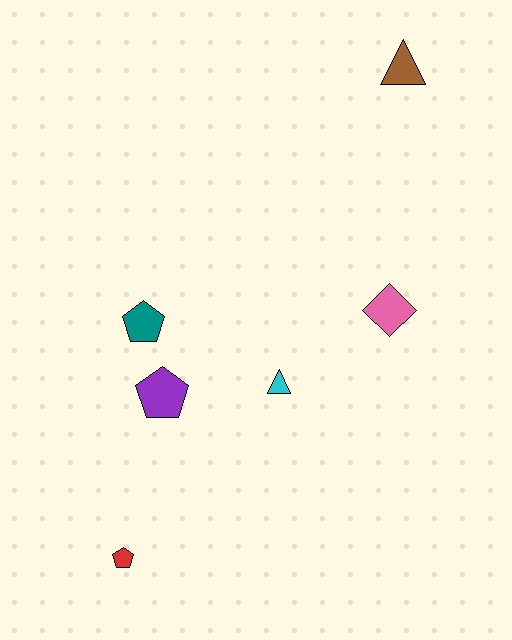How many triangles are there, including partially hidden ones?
There are 2 triangles.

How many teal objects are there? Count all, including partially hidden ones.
There is 1 teal object.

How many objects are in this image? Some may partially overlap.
There are 6 objects.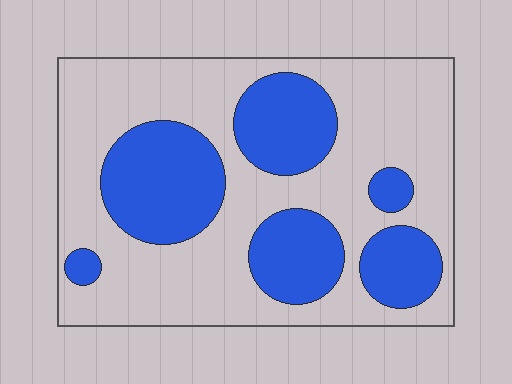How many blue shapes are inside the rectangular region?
6.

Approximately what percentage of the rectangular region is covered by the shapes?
Approximately 35%.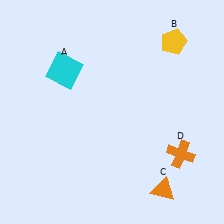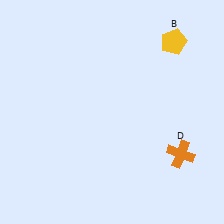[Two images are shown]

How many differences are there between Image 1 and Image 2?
There are 2 differences between the two images.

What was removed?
The cyan square (A), the orange triangle (C) were removed in Image 2.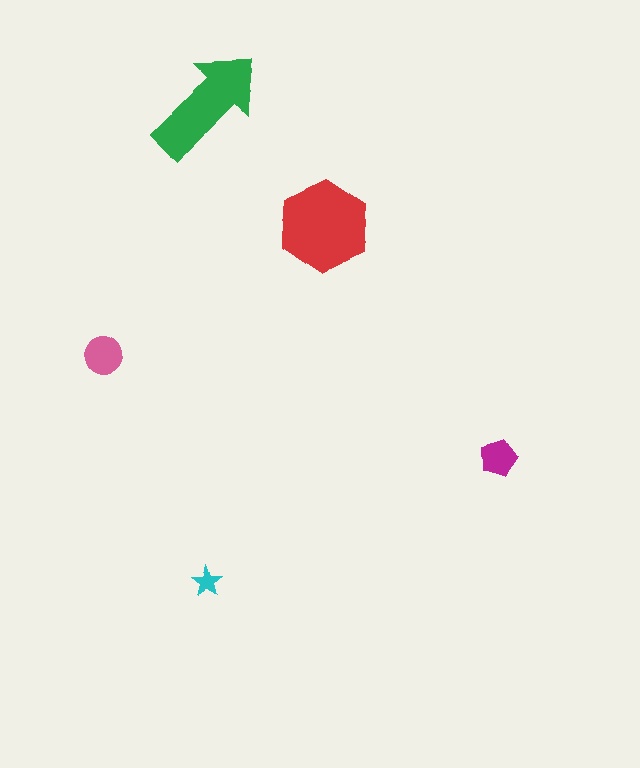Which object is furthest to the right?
The magenta pentagon is rightmost.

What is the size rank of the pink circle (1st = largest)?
3rd.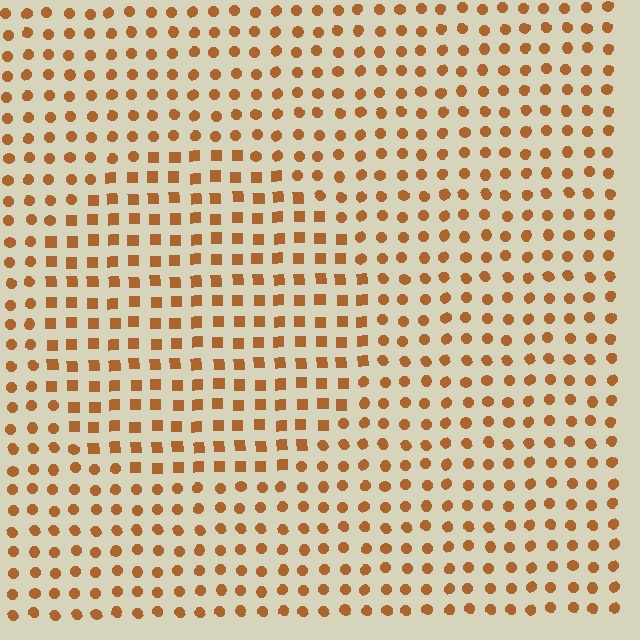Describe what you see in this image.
The image is filled with small brown elements arranged in a uniform grid. A circle-shaped region contains squares, while the surrounding area contains circles. The boundary is defined purely by the change in element shape.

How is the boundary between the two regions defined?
The boundary is defined by a change in element shape: squares inside vs. circles outside. All elements share the same color and spacing.